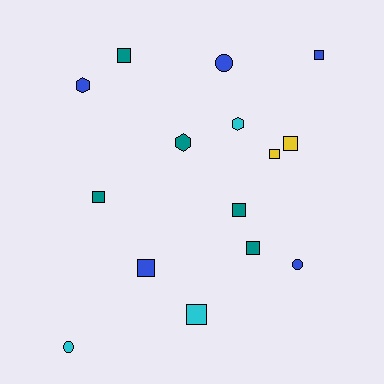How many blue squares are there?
There are 2 blue squares.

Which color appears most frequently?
Blue, with 5 objects.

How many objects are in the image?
There are 15 objects.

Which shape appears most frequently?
Square, with 9 objects.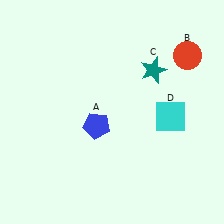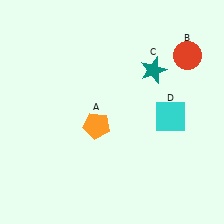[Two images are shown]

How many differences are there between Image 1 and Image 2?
There is 1 difference between the two images.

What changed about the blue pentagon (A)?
In Image 1, A is blue. In Image 2, it changed to orange.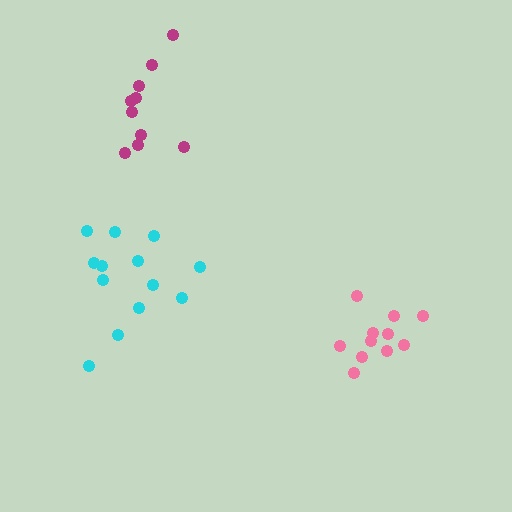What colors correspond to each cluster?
The clusters are colored: pink, magenta, cyan.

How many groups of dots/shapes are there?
There are 3 groups.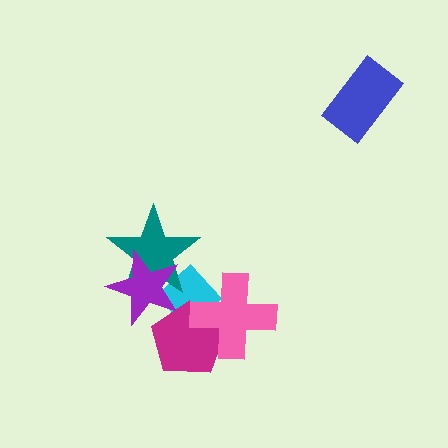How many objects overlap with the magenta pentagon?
3 objects overlap with the magenta pentagon.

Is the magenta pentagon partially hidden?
Yes, it is partially covered by another shape.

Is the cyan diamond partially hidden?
Yes, it is partially covered by another shape.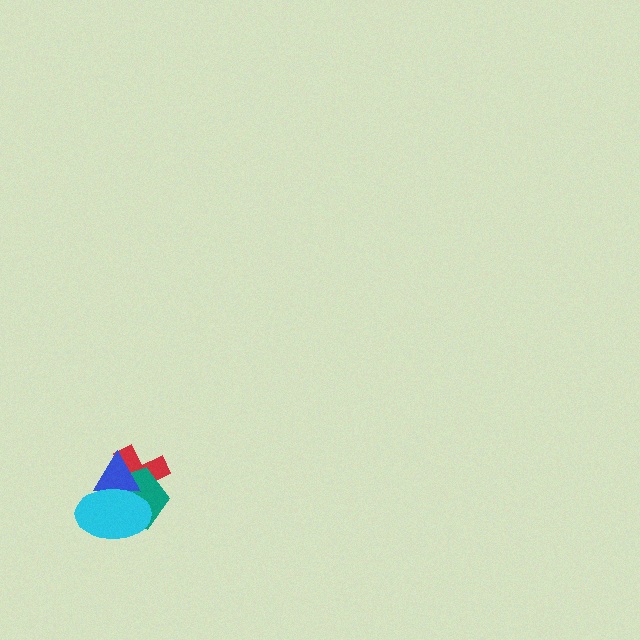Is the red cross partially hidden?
Yes, it is partially covered by another shape.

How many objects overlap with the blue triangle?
3 objects overlap with the blue triangle.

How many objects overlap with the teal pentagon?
3 objects overlap with the teal pentagon.